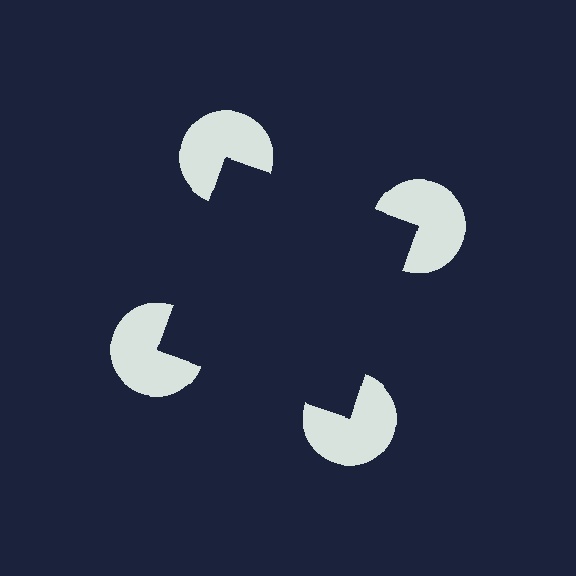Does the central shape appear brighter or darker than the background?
It typically appears slightly darker than the background, even though no actual brightness change is drawn.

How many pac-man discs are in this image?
There are 4 — one at each vertex of the illusory square.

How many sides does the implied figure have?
4 sides.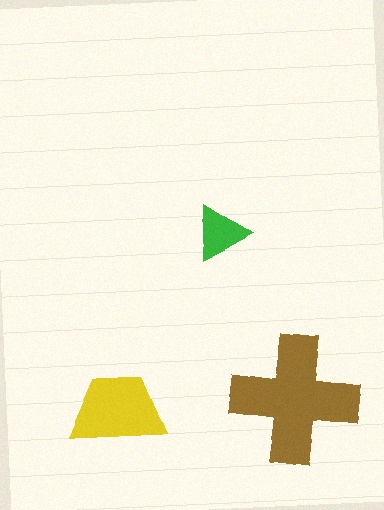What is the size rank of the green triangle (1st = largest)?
3rd.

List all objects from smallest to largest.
The green triangle, the yellow trapezoid, the brown cross.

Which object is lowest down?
The brown cross is bottommost.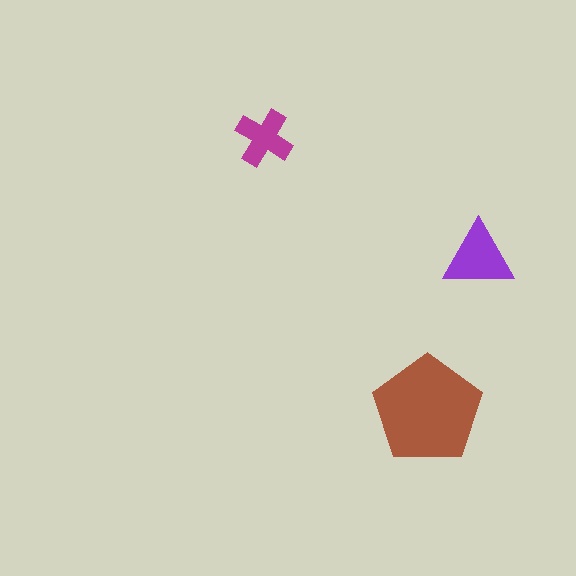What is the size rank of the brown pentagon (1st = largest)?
1st.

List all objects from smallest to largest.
The magenta cross, the purple triangle, the brown pentagon.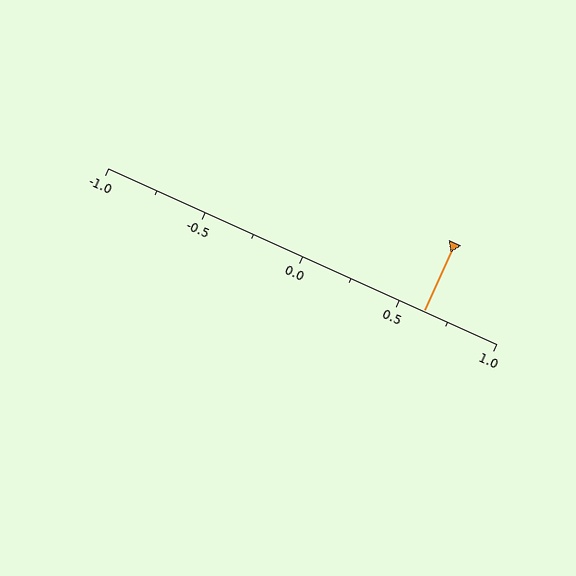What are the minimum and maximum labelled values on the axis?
The axis runs from -1.0 to 1.0.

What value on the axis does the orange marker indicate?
The marker indicates approximately 0.62.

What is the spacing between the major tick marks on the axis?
The major ticks are spaced 0.5 apart.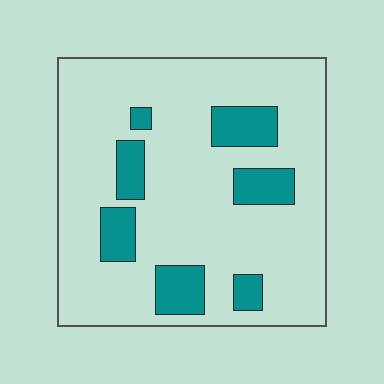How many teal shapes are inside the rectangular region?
7.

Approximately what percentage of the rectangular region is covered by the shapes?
Approximately 20%.